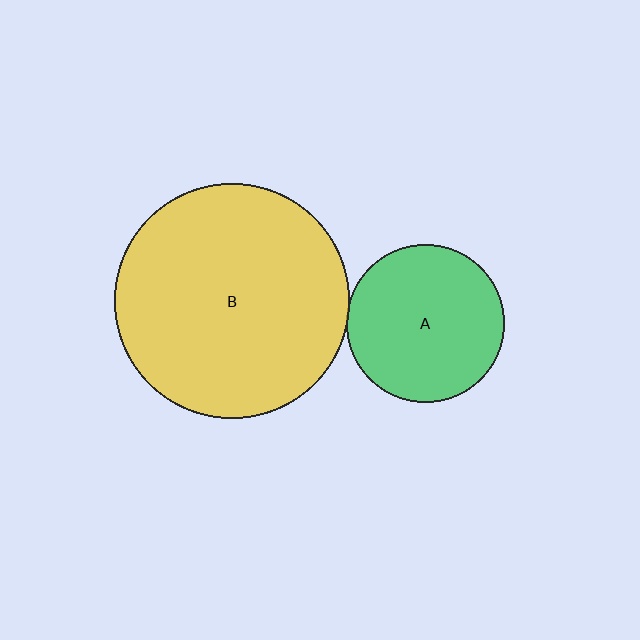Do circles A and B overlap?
Yes.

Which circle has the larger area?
Circle B (yellow).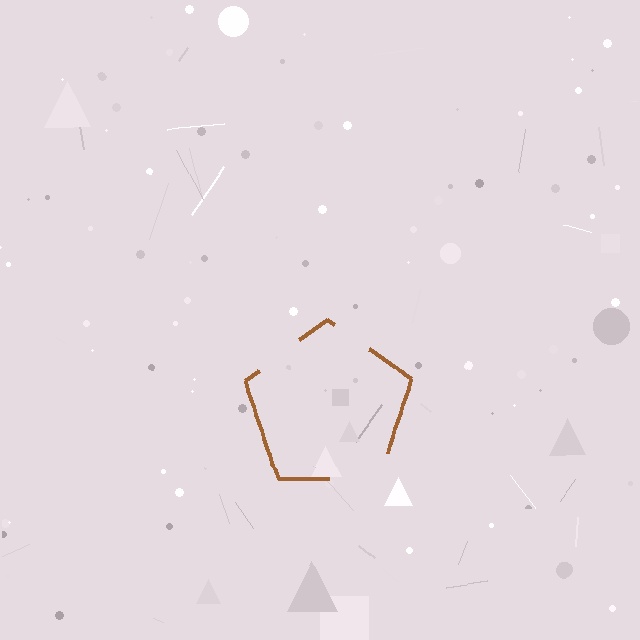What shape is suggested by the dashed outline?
The dashed outline suggests a pentagon.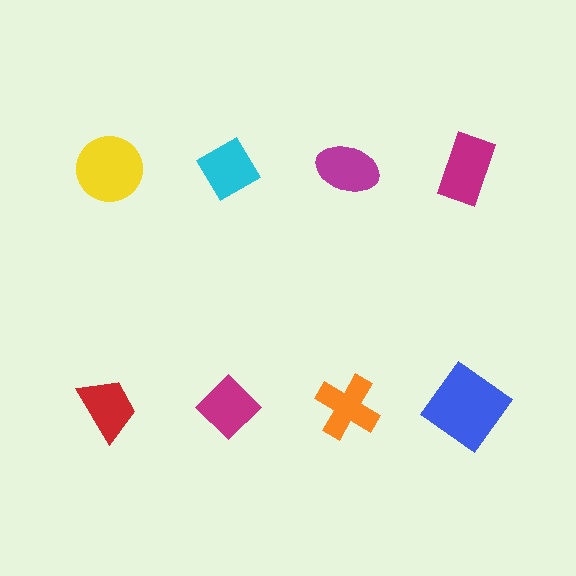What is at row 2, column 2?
A magenta diamond.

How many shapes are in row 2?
4 shapes.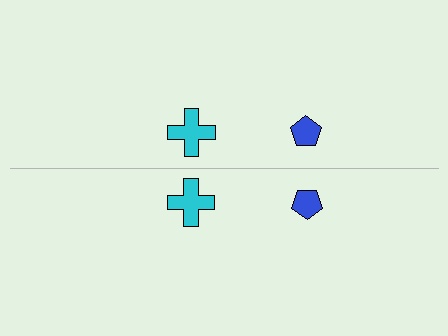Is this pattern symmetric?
Yes, this pattern has bilateral (reflection) symmetry.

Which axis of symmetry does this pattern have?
The pattern has a horizontal axis of symmetry running through the center of the image.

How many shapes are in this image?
There are 4 shapes in this image.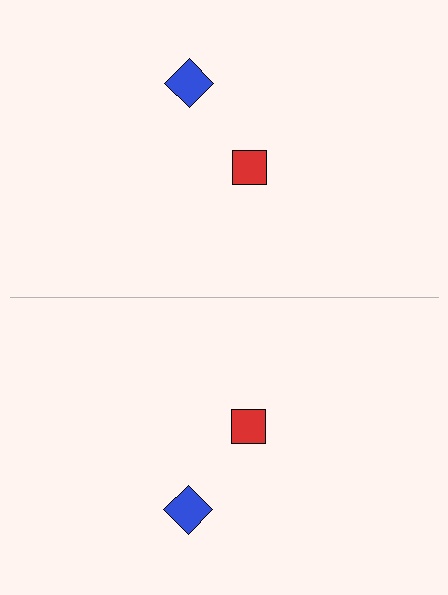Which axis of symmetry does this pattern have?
The pattern has a horizontal axis of symmetry running through the center of the image.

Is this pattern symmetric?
Yes, this pattern has bilateral (reflection) symmetry.